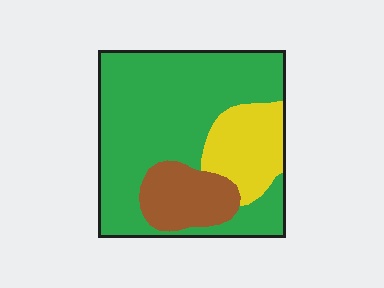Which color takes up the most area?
Green, at roughly 65%.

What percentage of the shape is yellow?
Yellow takes up about one sixth (1/6) of the shape.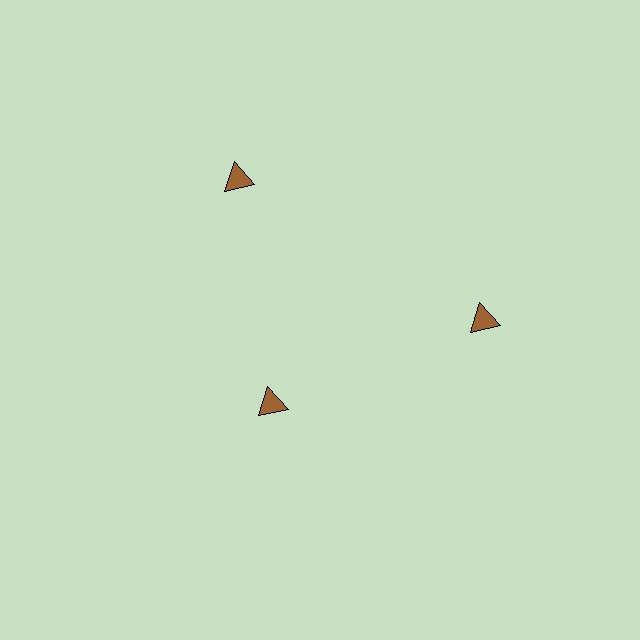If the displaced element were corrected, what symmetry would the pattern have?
It would have 3-fold rotational symmetry — the pattern would map onto itself every 120 degrees.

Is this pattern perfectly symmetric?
No. The 3 brown triangles are arranged in a ring, but one element near the 7 o'clock position is pulled inward toward the center, breaking the 3-fold rotational symmetry.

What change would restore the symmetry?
The symmetry would be restored by moving it outward, back onto the ring so that all 3 triangles sit at equal angles and equal distance from the center.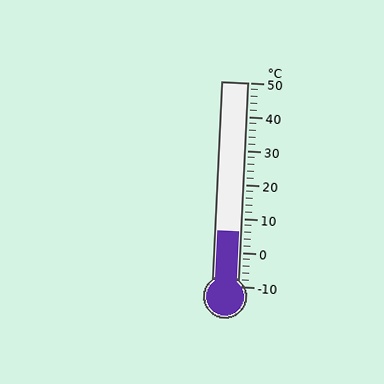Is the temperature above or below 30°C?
The temperature is below 30°C.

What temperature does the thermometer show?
The thermometer shows approximately 6°C.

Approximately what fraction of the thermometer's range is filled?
The thermometer is filled to approximately 25% of its range.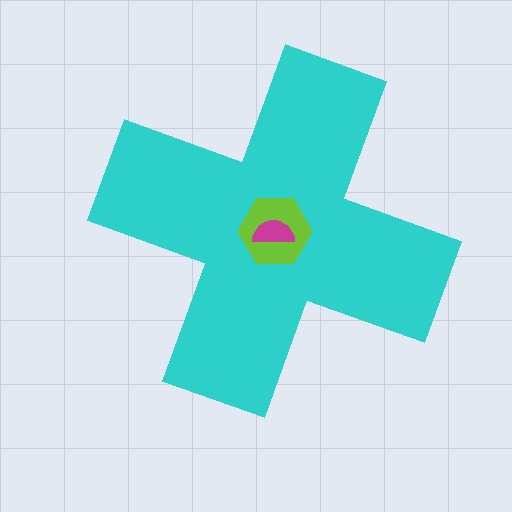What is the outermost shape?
The cyan cross.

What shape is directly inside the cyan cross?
The lime hexagon.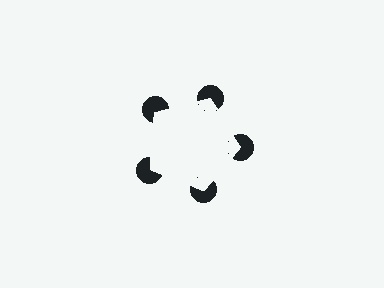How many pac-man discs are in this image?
There are 5 — one at each vertex of the illusory pentagon.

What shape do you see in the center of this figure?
An illusory pentagon — its edges are inferred from the aligned wedge cuts in the pac-man discs, not physically drawn.